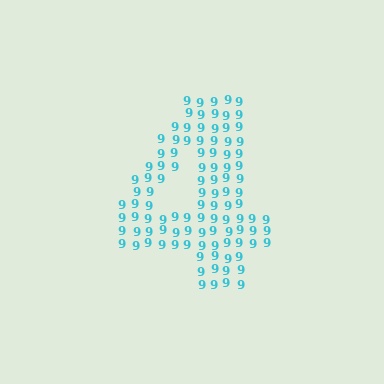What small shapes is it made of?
It is made of small digit 9's.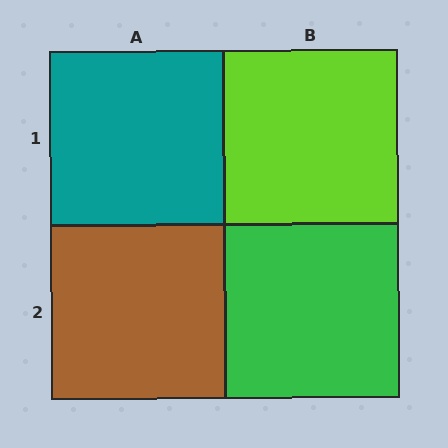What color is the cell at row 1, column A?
Teal.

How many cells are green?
1 cell is green.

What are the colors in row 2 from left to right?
Brown, green.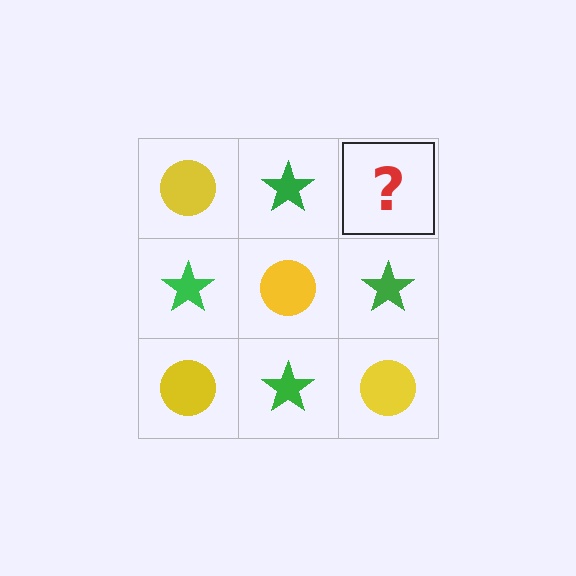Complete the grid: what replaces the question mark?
The question mark should be replaced with a yellow circle.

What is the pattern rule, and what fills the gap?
The rule is that it alternates yellow circle and green star in a checkerboard pattern. The gap should be filled with a yellow circle.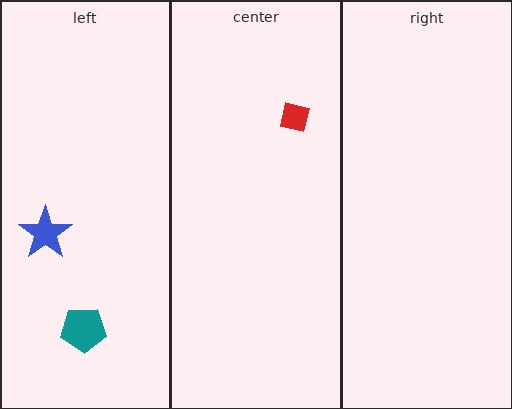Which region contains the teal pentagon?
The left region.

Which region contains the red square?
The center region.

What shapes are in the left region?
The blue star, the teal pentagon.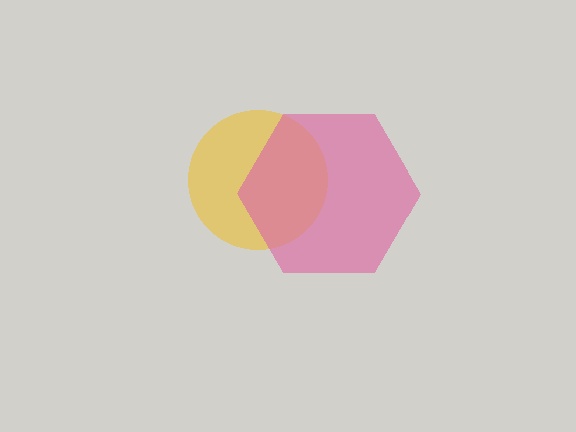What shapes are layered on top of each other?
The layered shapes are: a yellow circle, a pink hexagon.